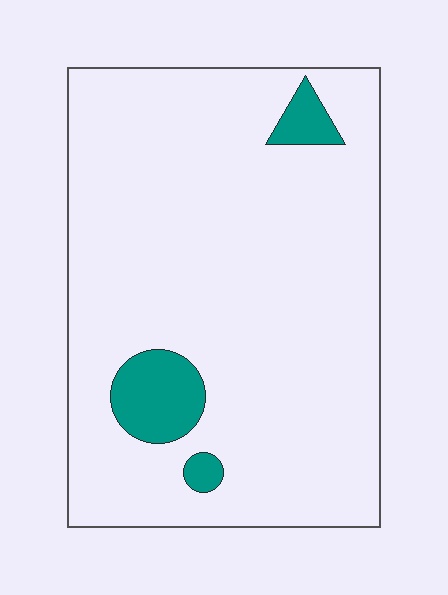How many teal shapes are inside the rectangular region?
3.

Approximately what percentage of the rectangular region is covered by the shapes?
Approximately 10%.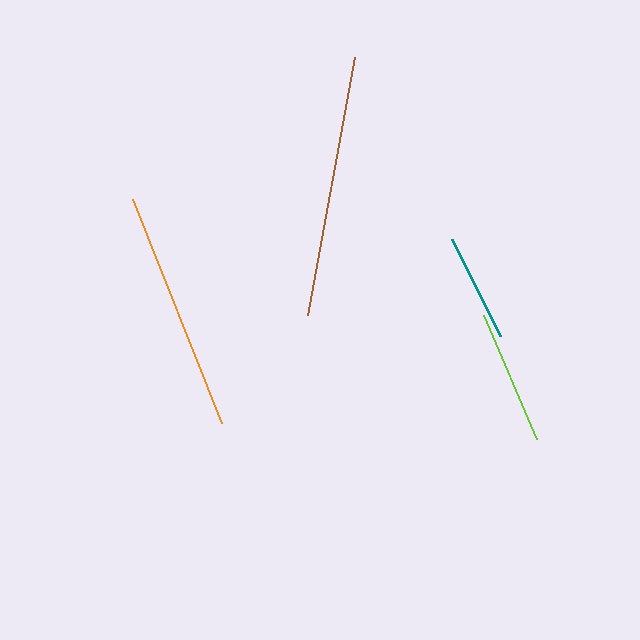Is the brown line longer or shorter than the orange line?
The brown line is longer than the orange line.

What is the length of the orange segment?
The orange segment is approximately 241 pixels long.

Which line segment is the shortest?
The teal line is the shortest at approximately 108 pixels.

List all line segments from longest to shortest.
From longest to shortest: brown, orange, lime, teal.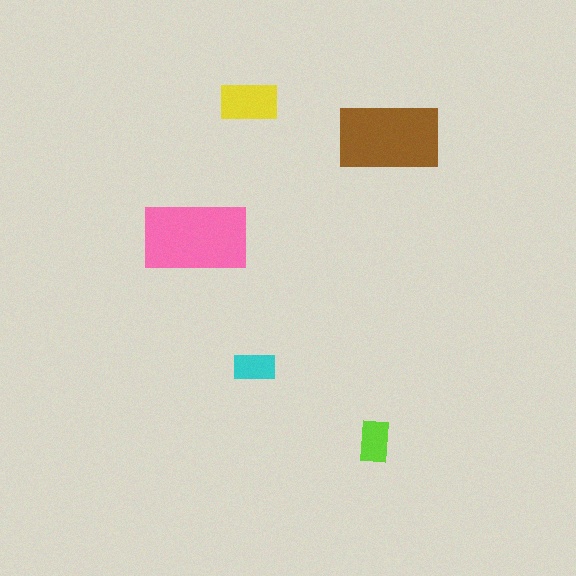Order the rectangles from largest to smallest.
the pink one, the brown one, the yellow one, the lime one, the cyan one.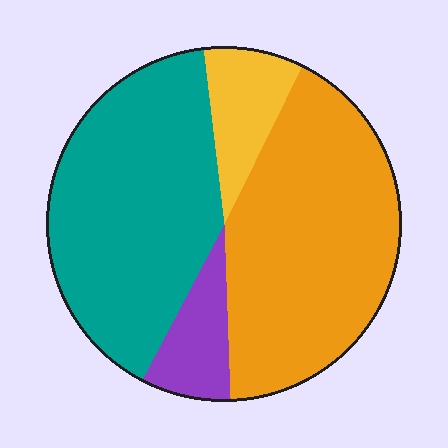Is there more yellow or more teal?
Teal.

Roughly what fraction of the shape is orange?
Orange covers 42% of the shape.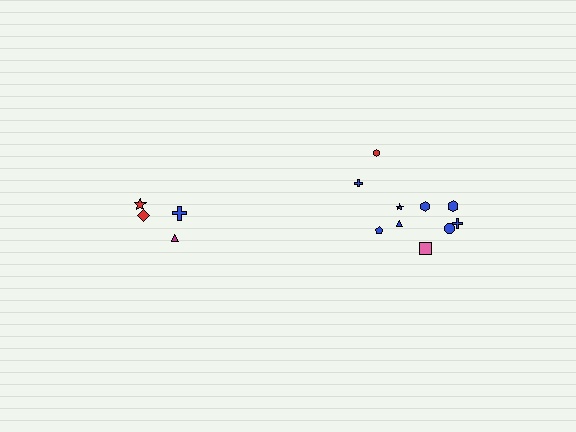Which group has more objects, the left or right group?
The right group.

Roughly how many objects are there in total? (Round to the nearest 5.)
Roughly 15 objects in total.